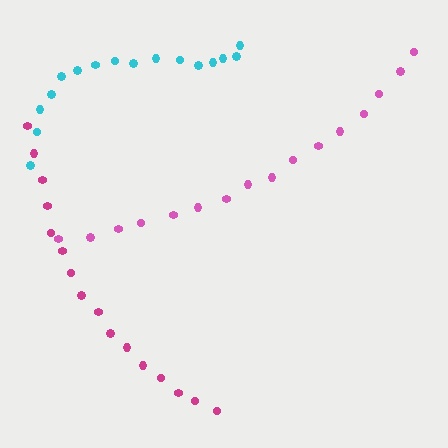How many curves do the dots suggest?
There are 3 distinct paths.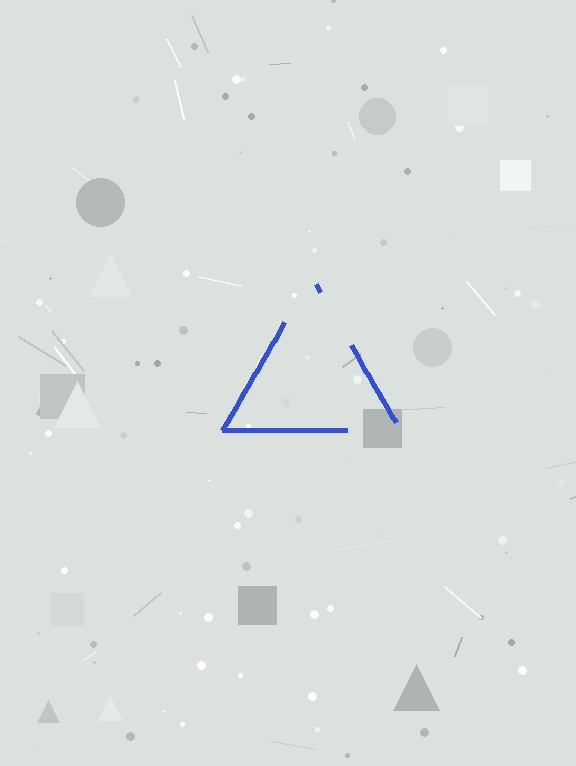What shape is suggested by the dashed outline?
The dashed outline suggests a triangle.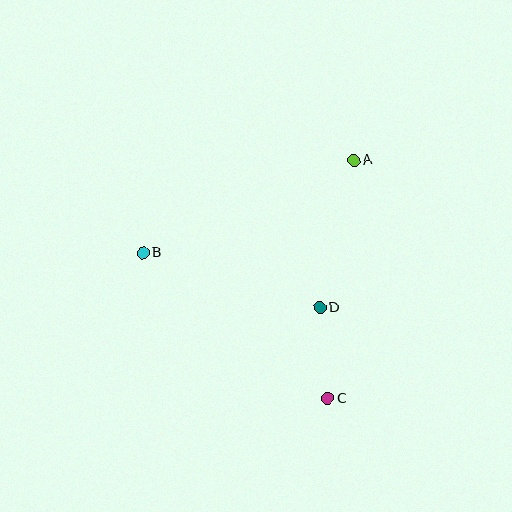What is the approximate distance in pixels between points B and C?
The distance between B and C is approximately 235 pixels.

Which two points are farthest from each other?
Points A and C are farthest from each other.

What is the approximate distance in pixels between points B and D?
The distance between B and D is approximately 185 pixels.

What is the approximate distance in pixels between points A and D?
The distance between A and D is approximately 151 pixels.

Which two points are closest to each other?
Points C and D are closest to each other.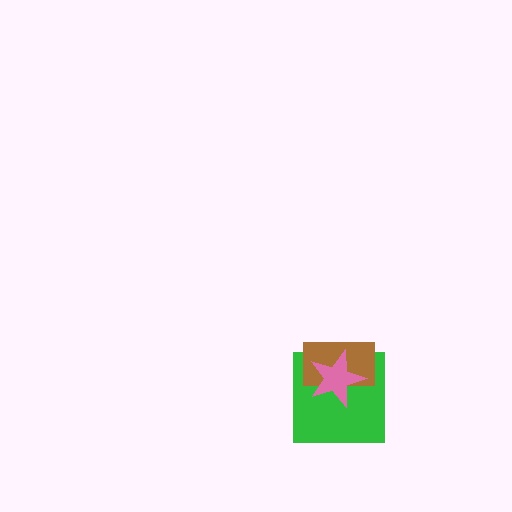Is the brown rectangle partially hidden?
Yes, it is partially covered by another shape.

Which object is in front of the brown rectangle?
The pink star is in front of the brown rectangle.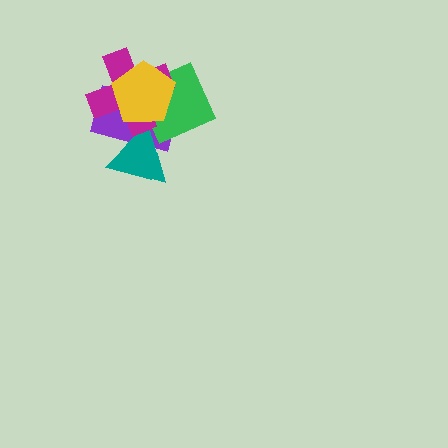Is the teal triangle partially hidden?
Yes, it is partially covered by another shape.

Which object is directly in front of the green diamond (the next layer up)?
The magenta cross is directly in front of the green diamond.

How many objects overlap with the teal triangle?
3 objects overlap with the teal triangle.